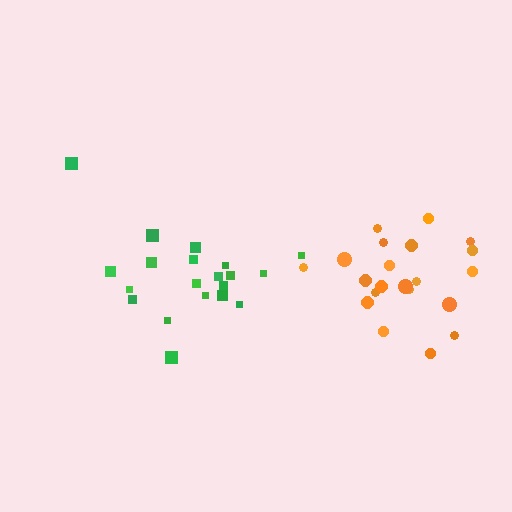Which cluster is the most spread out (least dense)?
Orange.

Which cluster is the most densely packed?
Green.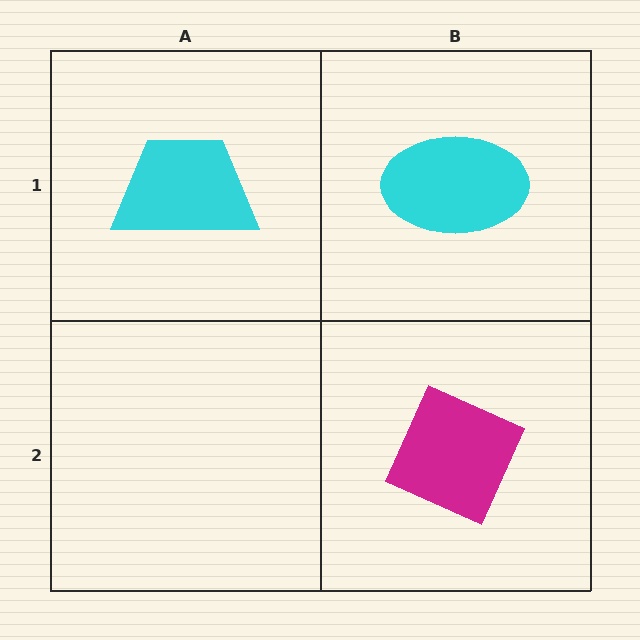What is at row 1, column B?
A cyan ellipse.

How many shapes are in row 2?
1 shape.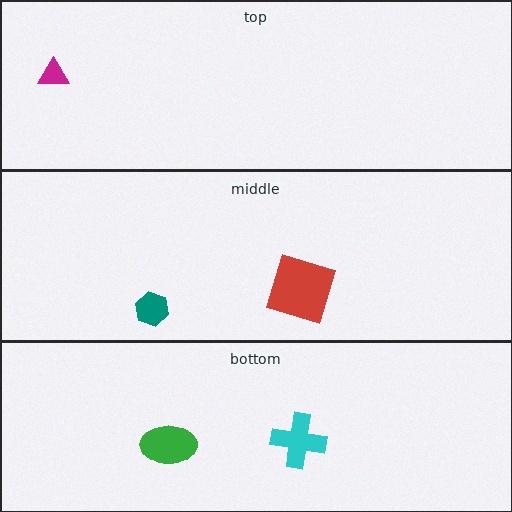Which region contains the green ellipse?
The bottom region.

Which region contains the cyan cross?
The bottom region.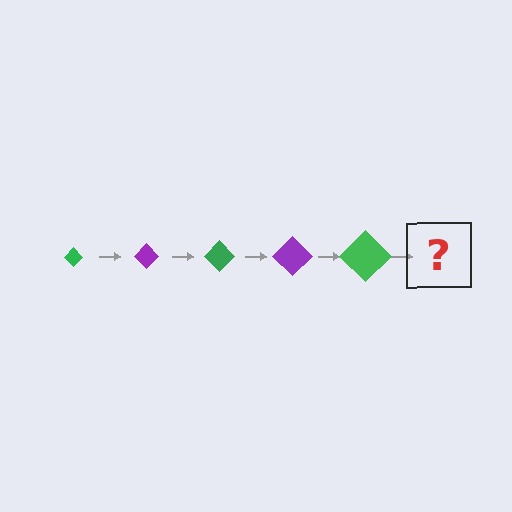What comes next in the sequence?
The next element should be a purple diamond, larger than the previous one.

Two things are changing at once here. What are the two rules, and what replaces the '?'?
The two rules are that the diamond grows larger each step and the color cycles through green and purple. The '?' should be a purple diamond, larger than the previous one.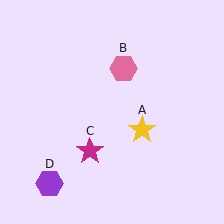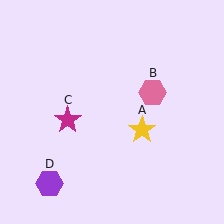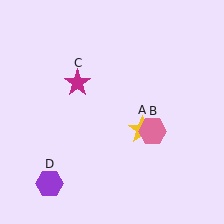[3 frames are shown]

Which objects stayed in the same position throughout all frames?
Yellow star (object A) and purple hexagon (object D) remained stationary.